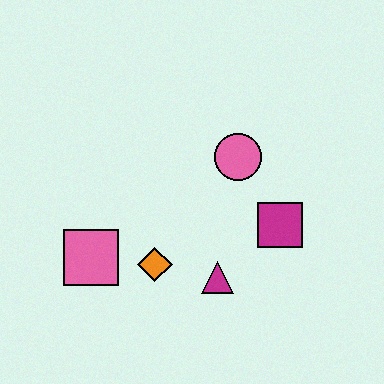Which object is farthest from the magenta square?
The pink square is farthest from the magenta square.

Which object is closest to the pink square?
The orange diamond is closest to the pink square.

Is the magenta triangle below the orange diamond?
Yes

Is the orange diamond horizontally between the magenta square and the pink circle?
No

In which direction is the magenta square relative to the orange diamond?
The magenta square is to the right of the orange diamond.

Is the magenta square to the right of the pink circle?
Yes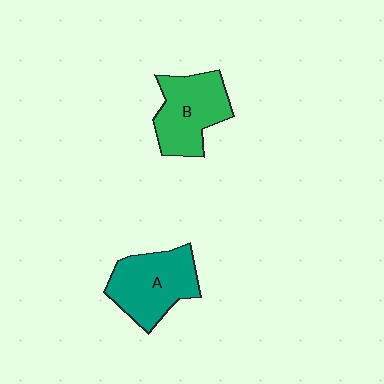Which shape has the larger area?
Shape A (teal).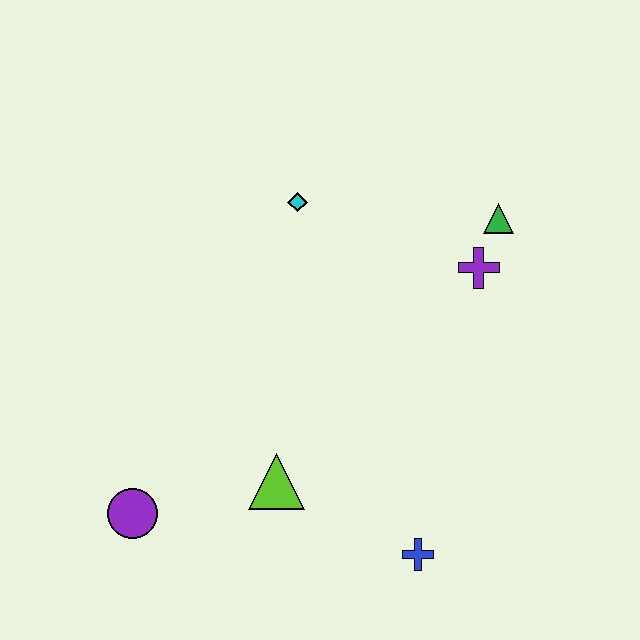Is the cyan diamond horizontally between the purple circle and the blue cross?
Yes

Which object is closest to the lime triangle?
The purple circle is closest to the lime triangle.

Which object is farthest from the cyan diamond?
The blue cross is farthest from the cyan diamond.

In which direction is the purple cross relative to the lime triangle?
The purple cross is above the lime triangle.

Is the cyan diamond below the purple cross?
No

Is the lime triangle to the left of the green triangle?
Yes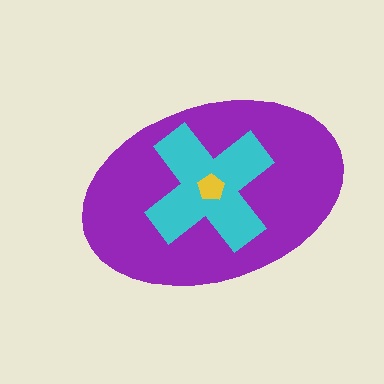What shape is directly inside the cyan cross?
The yellow pentagon.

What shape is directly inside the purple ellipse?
The cyan cross.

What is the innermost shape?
The yellow pentagon.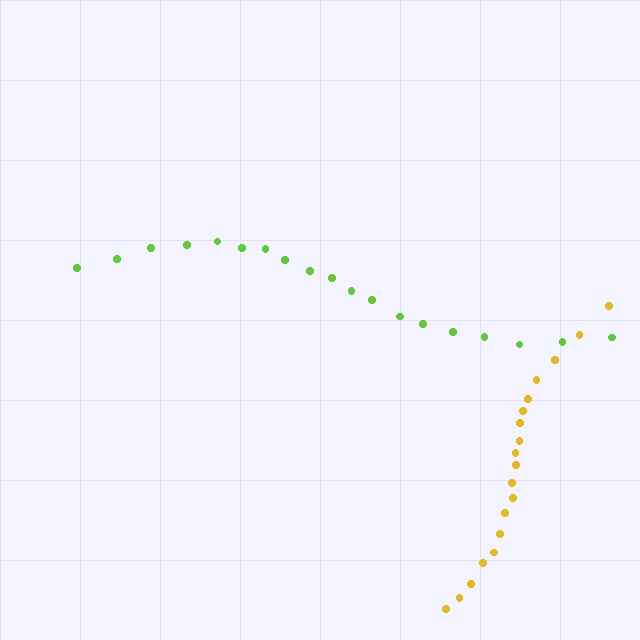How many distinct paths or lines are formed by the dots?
There are 2 distinct paths.